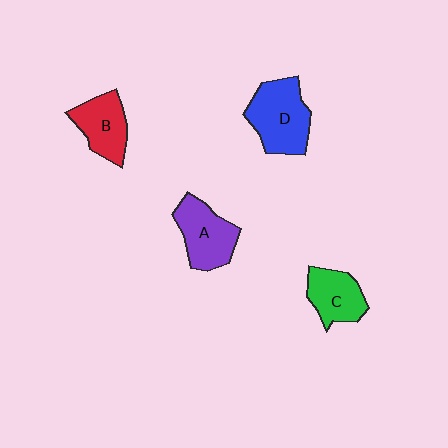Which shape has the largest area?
Shape D (blue).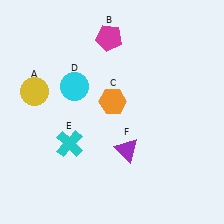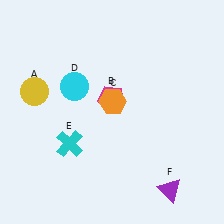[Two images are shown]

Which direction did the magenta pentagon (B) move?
The magenta pentagon (B) moved down.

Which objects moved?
The objects that moved are: the magenta pentagon (B), the purple triangle (F).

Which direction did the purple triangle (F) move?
The purple triangle (F) moved right.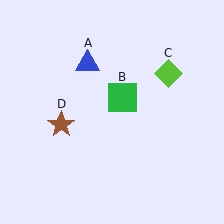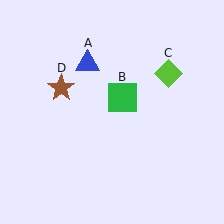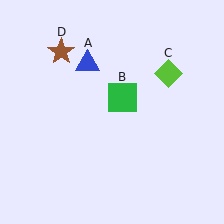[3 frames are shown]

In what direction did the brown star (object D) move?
The brown star (object D) moved up.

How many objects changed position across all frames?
1 object changed position: brown star (object D).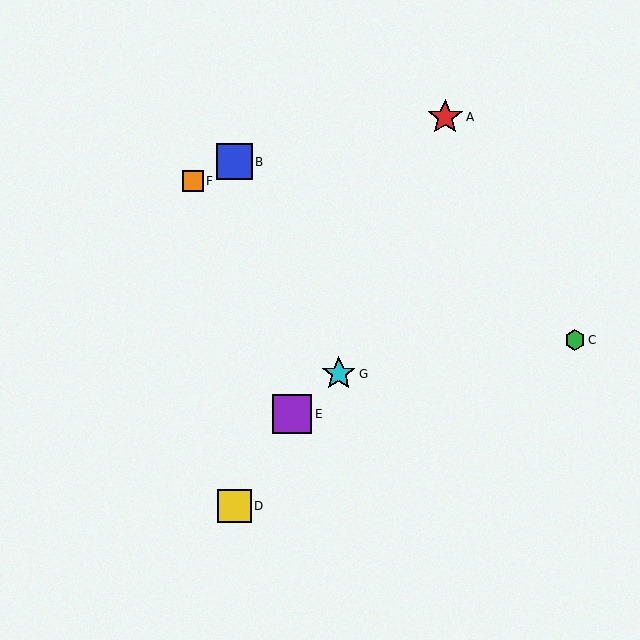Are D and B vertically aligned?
Yes, both are at x≈234.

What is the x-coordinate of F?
Object F is at x≈193.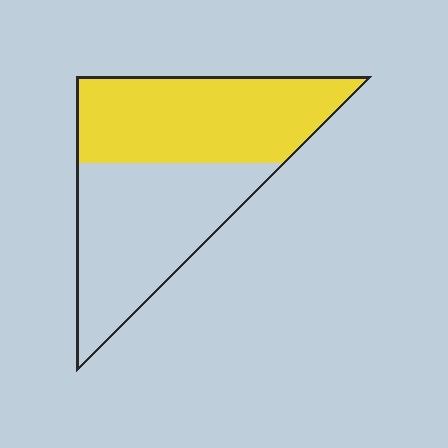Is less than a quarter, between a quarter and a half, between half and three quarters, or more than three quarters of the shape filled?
Between half and three quarters.